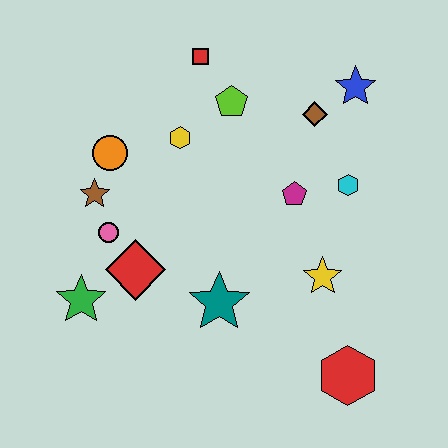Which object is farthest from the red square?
The red hexagon is farthest from the red square.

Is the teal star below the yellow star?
Yes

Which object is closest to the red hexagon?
The yellow star is closest to the red hexagon.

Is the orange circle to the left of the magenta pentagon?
Yes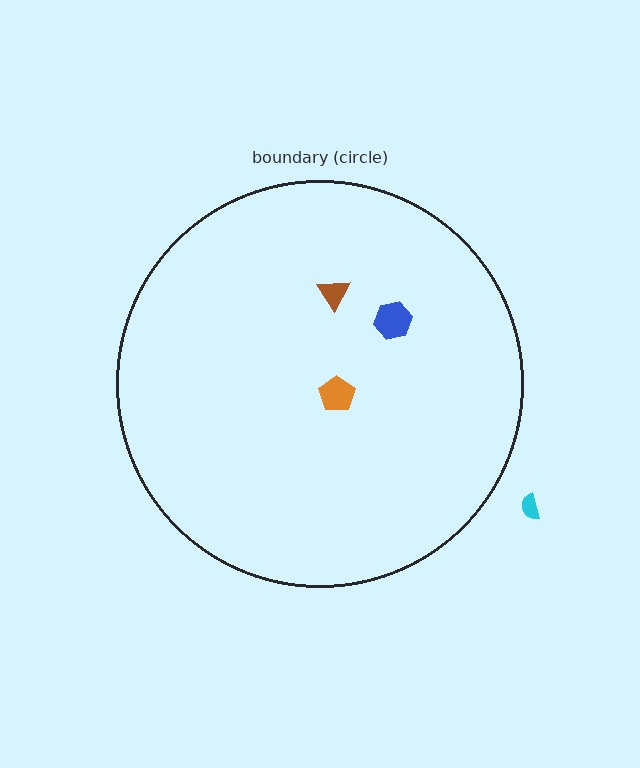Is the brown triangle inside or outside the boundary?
Inside.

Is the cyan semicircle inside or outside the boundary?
Outside.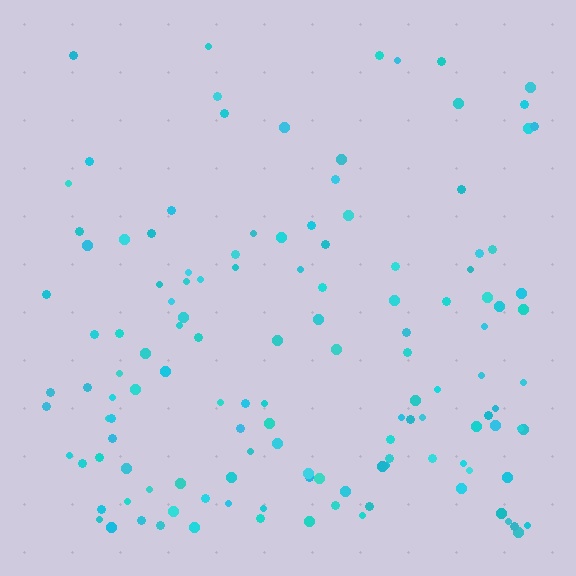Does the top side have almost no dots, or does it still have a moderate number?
Still a moderate number, just noticeably fewer than the bottom.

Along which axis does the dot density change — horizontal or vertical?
Vertical.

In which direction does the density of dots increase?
From top to bottom, with the bottom side densest.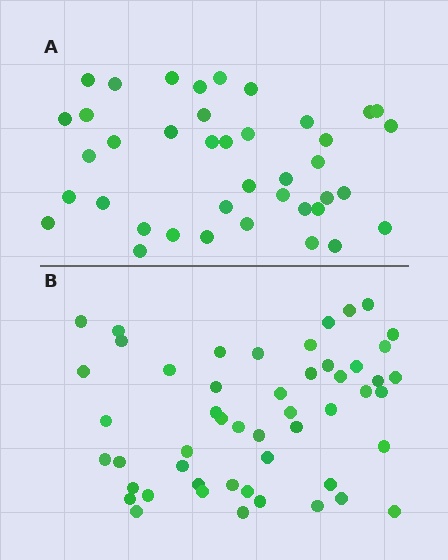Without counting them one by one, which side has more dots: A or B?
Region B (the bottom region) has more dots.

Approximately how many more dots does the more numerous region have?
Region B has roughly 12 or so more dots than region A.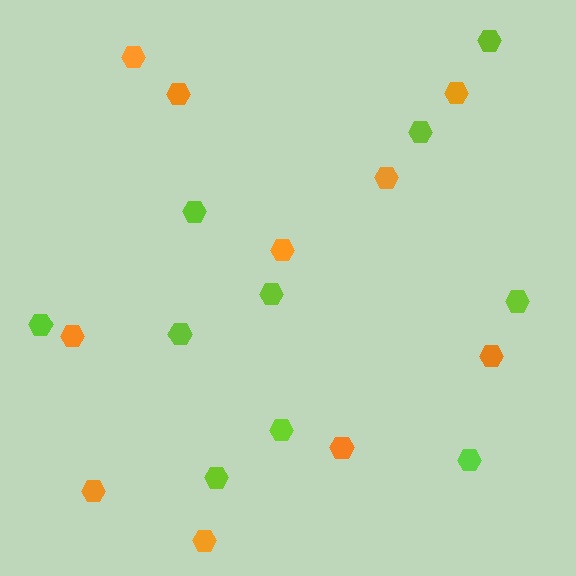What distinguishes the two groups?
There are 2 groups: one group of lime hexagons (10) and one group of orange hexagons (10).